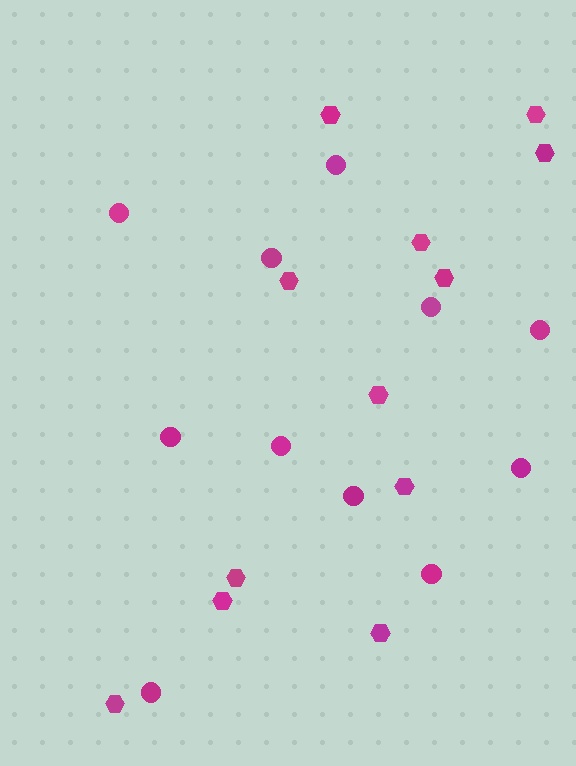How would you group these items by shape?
There are 2 groups: one group of circles (11) and one group of hexagons (12).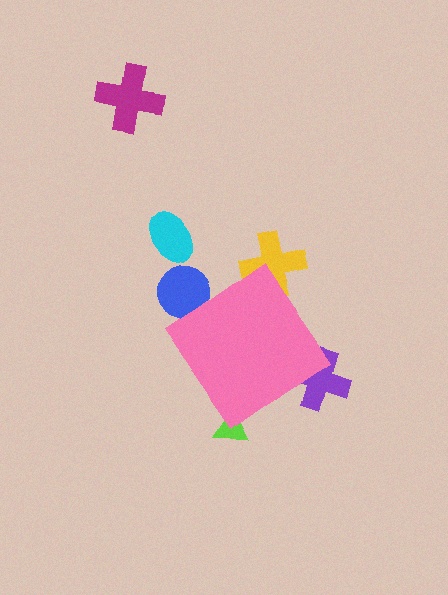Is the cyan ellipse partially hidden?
No, the cyan ellipse is fully visible.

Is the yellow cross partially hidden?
Yes, the yellow cross is partially hidden behind the pink diamond.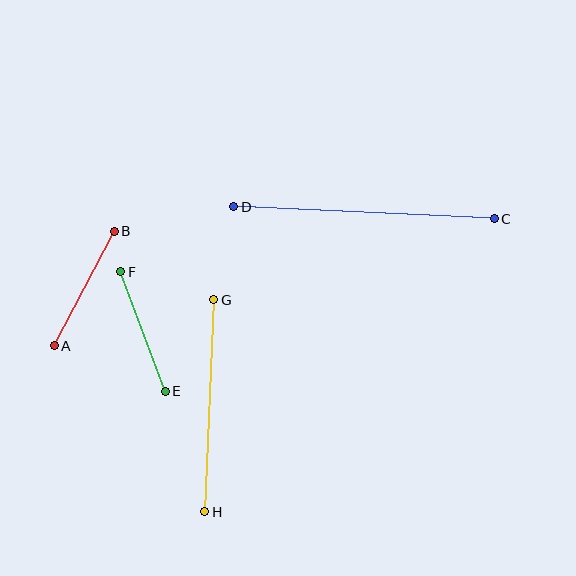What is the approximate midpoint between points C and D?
The midpoint is at approximately (364, 213) pixels.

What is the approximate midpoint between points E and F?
The midpoint is at approximately (143, 331) pixels.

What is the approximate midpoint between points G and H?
The midpoint is at approximately (209, 406) pixels.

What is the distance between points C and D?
The distance is approximately 261 pixels.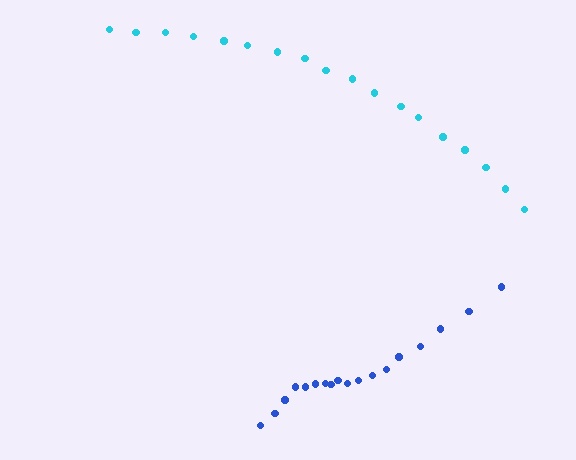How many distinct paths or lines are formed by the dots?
There are 2 distinct paths.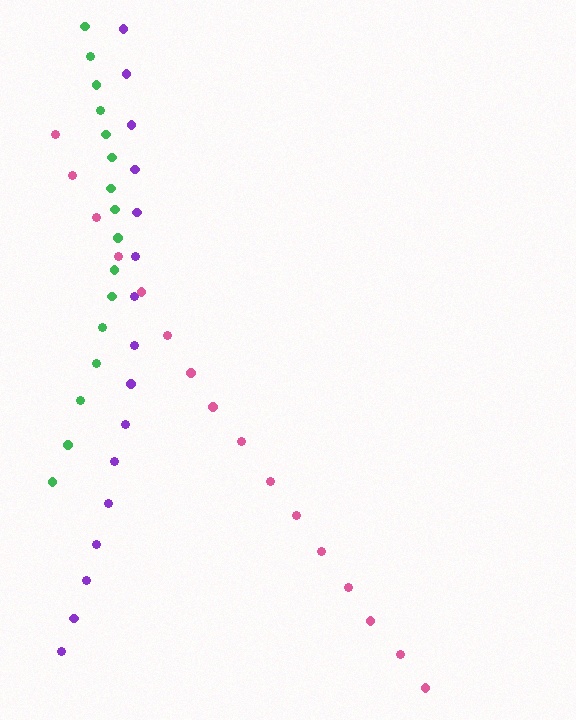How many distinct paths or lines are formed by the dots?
There are 3 distinct paths.